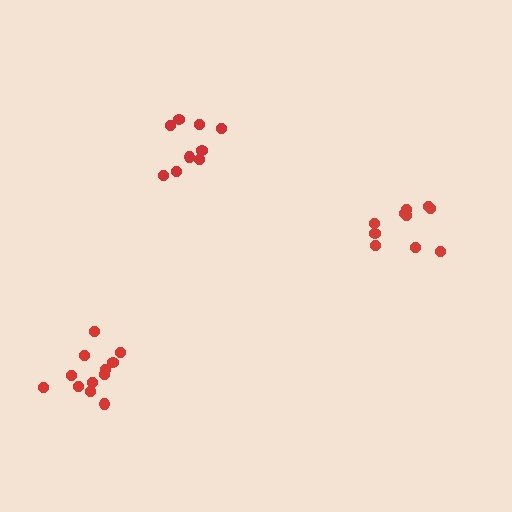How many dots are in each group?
Group 1: 12 dots, Group 2: 10 dots, Group 3: 9 dots (31 total).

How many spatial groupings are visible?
There are 3 spatial groupings.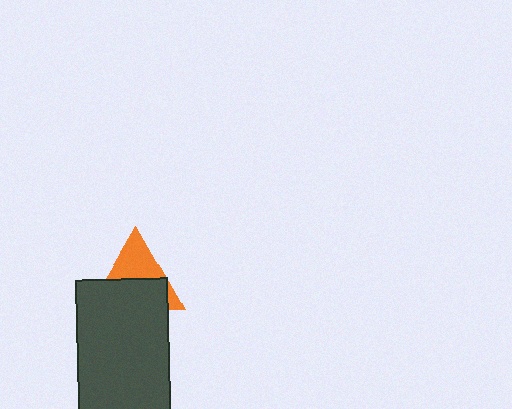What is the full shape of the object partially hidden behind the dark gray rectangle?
The partially hidden object is an orange triangle.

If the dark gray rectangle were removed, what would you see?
You would see the complete orange triangle.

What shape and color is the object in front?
The object in front is a dark gray rectangle.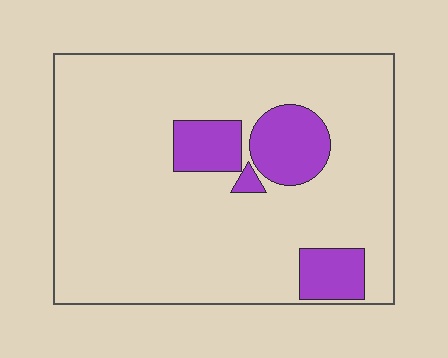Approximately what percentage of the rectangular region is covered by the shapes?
Approximately 15%.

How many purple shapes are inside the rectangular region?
4.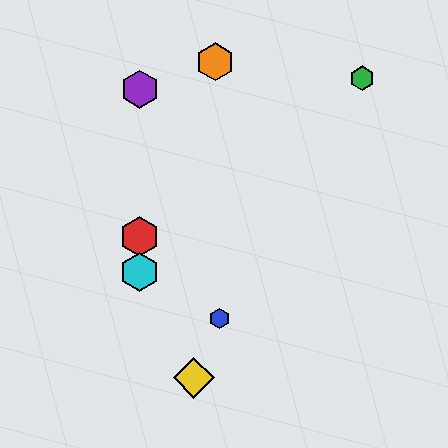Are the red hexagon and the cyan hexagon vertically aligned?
Yes, both are at x≈140.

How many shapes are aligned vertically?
3 shapes (the red hexagon, the purple hexagon, the cyan hexagon) are aligned vertically.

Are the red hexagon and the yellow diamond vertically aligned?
No, the red hexagon is at x≈140 and the yellow diamond is at x≈194.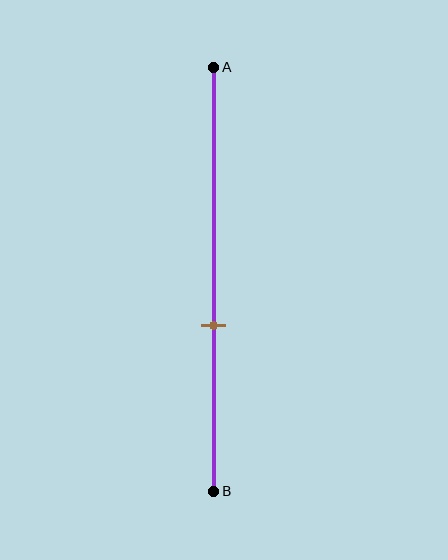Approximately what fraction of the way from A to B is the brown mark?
The brown mark is approximately 60% of the way from A to B.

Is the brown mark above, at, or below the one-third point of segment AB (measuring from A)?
The brown mark is below the one-third point of segment AB.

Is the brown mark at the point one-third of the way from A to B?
No, the mark is at about 60% from A, not at the 33% one-third point.